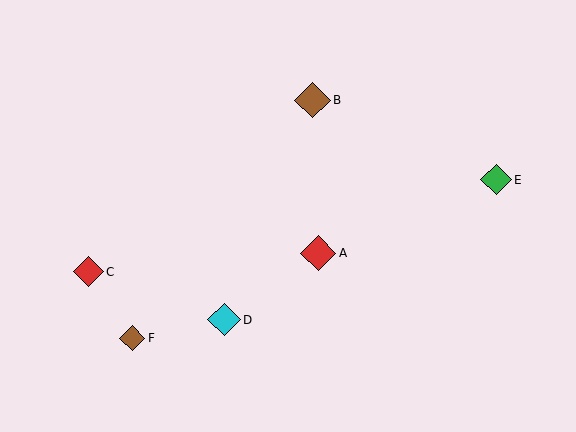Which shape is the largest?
The brown diamond (labeled B) is the largest.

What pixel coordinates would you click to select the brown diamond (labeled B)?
Click at (312, 100) to select the brown diamond B.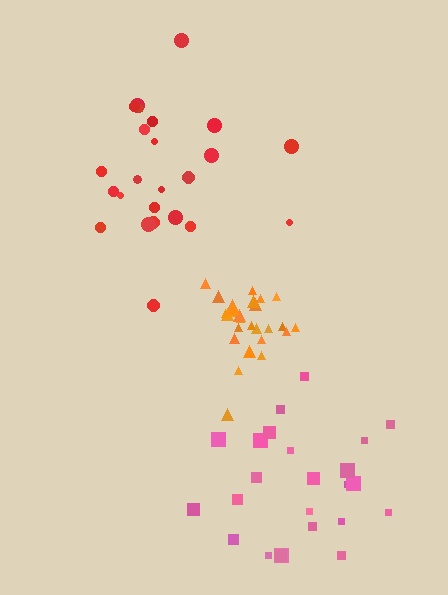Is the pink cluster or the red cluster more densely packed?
Red.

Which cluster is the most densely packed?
Orange.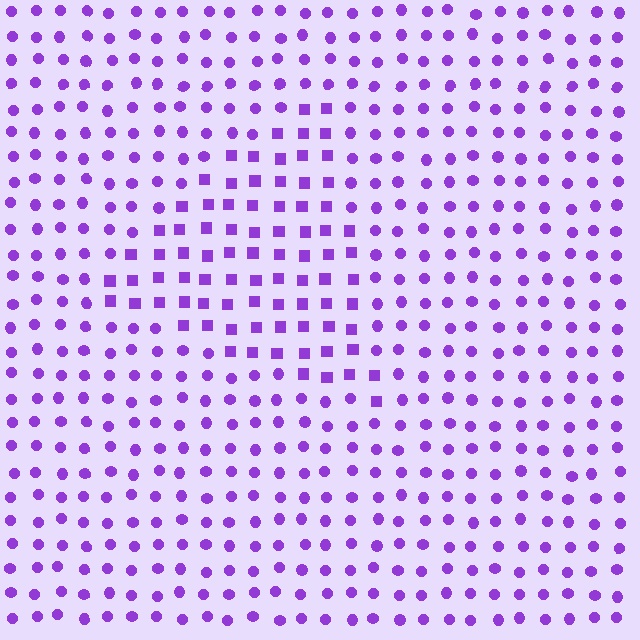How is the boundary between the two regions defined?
The boundary is defined by a change in element shape: squares inside vs. circles outside. All elements share the same color and spacing.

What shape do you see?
I see a triangle.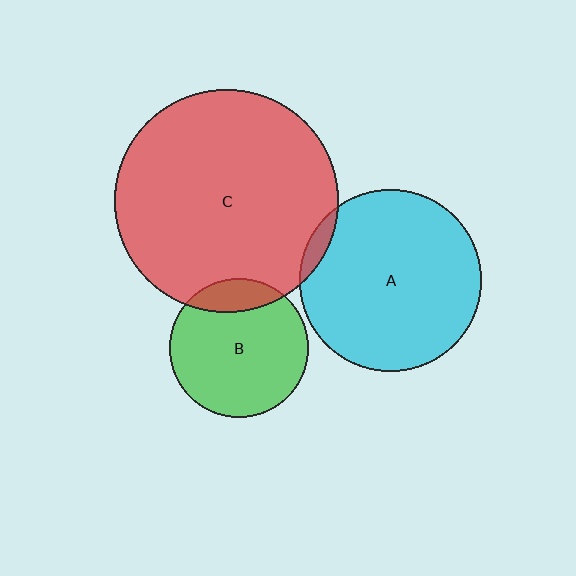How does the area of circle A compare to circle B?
Approximately 1.7 times.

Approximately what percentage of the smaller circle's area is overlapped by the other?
Approximately 15%.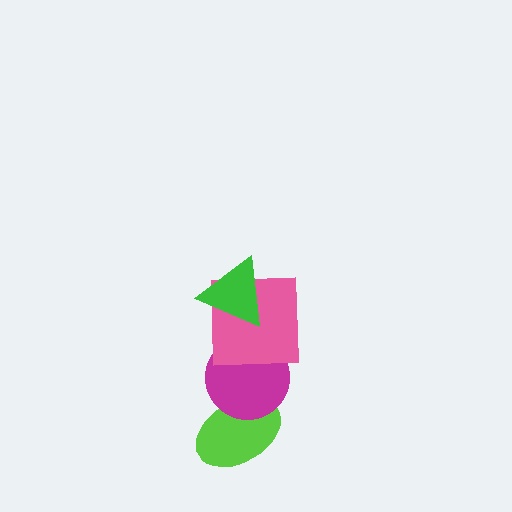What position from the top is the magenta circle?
The magenta circle is 3rd from the top.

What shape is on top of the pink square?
The green triangle is on top of the pink square.